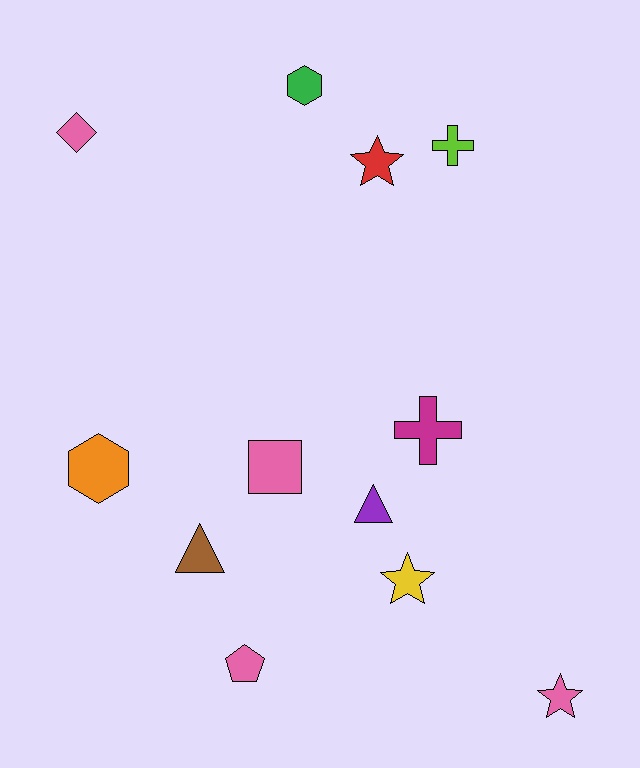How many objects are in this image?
There are 12 objects.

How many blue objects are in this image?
There are no blue objects.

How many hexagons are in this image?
There are 2 hexagons.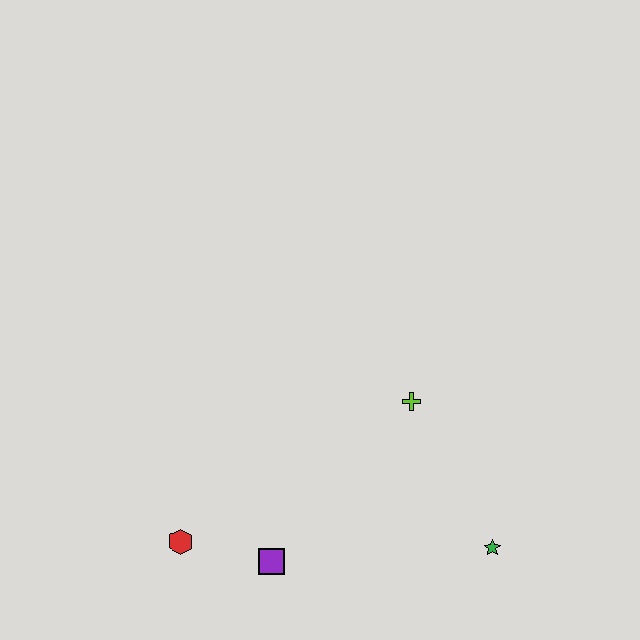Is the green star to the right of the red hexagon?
Yes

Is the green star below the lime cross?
Yes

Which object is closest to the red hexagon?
The purple square is closest to the red hexagon.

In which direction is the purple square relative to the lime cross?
The purple square is below the lime cross.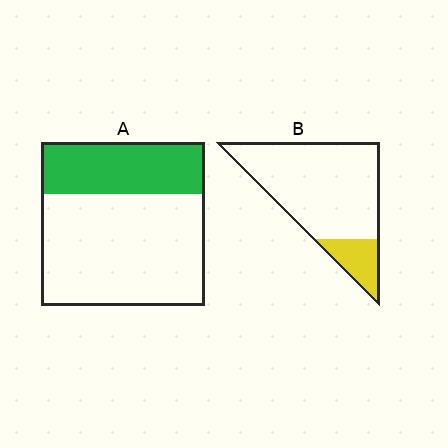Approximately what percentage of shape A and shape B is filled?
A is approximately 30% and B is approximately 15%.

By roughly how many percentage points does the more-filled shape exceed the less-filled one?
By roughly 15 percentage points (A over B).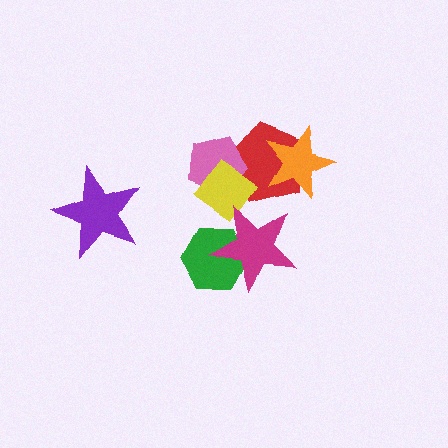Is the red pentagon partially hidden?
Yes, it is partially covered by another shape.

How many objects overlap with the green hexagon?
1 object overlaps with the green hexagon.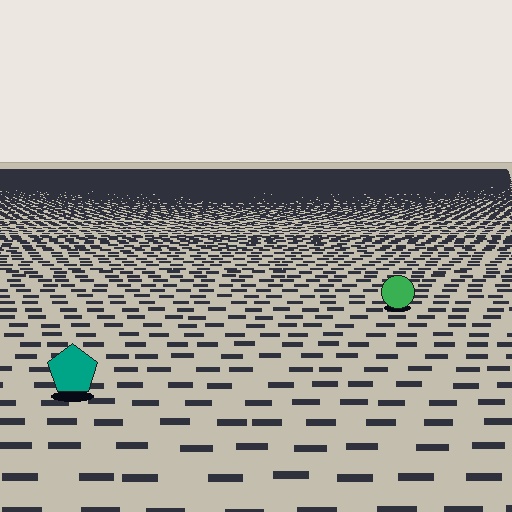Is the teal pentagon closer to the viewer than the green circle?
Yes. The teal pentagon is closer — you can tell from the texture gradient: the ground texture is coarser near it.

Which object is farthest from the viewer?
The green circle is farthest from the viewer. It appears smaller and the ground texture around it is denser.